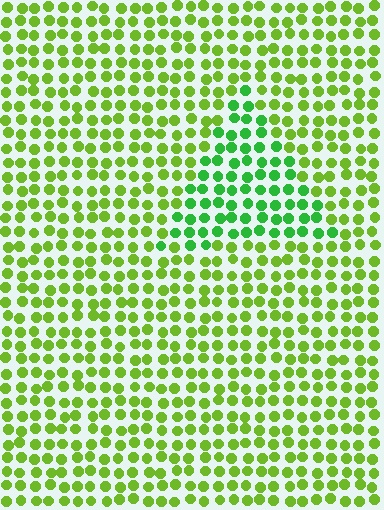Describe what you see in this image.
The image is filled with small lime elements in a uniform arrangement. A triangle-shaped region is visible where the elements are tinted to a slightly different hue, forming a subtle color boundary.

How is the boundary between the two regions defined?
The boundary is defined purely by a slight shift in hue (about 35 degrees). Spacing, size, and orientation are identical on both sides.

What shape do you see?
I see a triangle.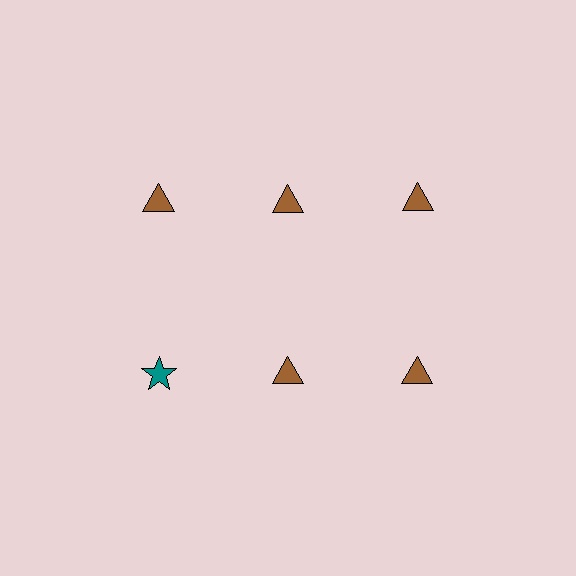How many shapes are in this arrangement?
There are 6 shapes arranged in a grid pattern.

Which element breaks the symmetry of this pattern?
The teal star in the second row, leftmost column breaks the symmetry. All other shapes are brown triangles.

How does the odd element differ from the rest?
It differs in both color (teal instead of brown) and shape (star instead of triangle).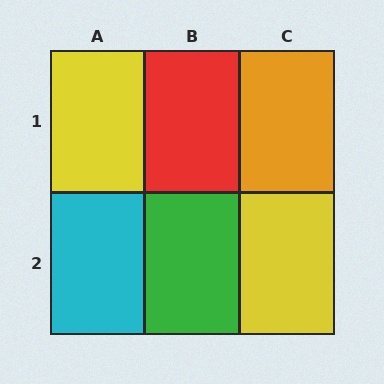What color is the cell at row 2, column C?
Yellow.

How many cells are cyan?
1 cell is cyan.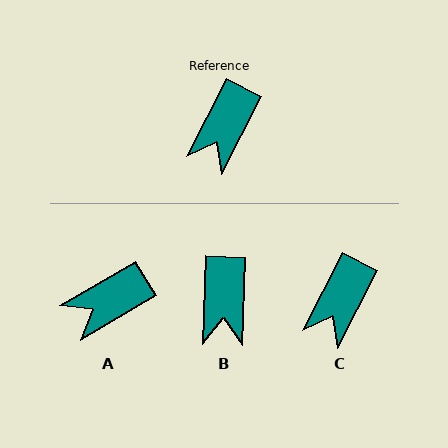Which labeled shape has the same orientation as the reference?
C.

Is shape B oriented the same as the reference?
No, it is off by about 25 degrees.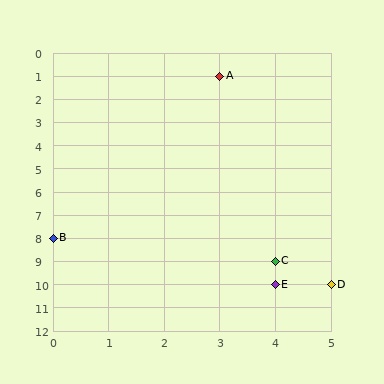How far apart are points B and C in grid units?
Points B and C are 4 columns and 1 row apart (about 4.1 grid units diagonally).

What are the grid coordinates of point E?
Point E is at grid coordinates (4, 10).